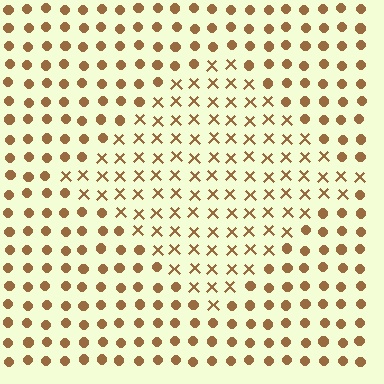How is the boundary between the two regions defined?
The boundary is defined by a change in element shape: X marks inside vs. circles outside. All elements share the same color and spacing.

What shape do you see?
I see a diamond.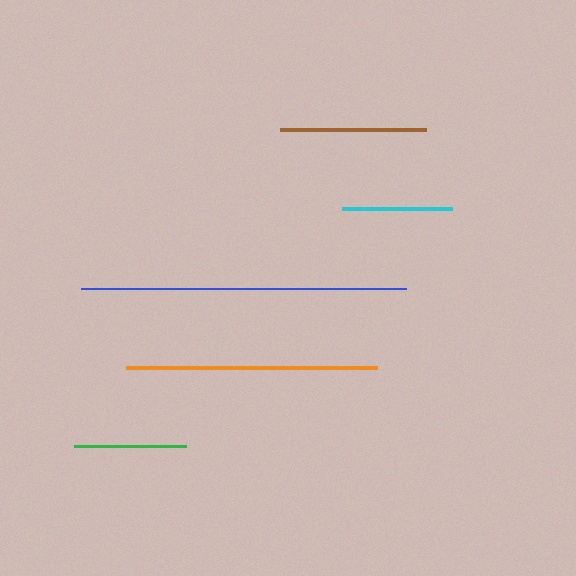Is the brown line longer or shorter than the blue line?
The blue line is longer than the brown line.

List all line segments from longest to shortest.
From longest to shortest: blue, orange, brown, green, cyan.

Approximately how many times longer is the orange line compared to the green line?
The orange line is approximately 2.2 times the length of the green line.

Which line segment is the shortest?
The cyan line is the shortest at approximately 111 pixels.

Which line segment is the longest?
The blue line is the longest at approximately 325 pixels.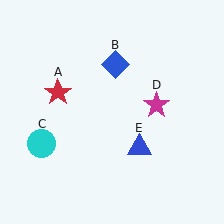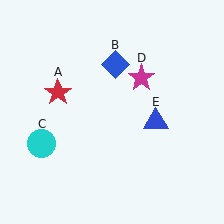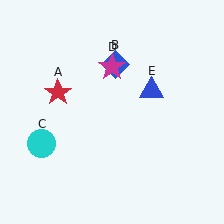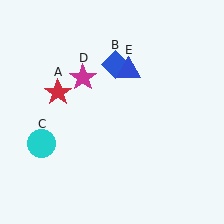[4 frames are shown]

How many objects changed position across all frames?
2 objects changed position: magenta star (object D), blue triangle (object E).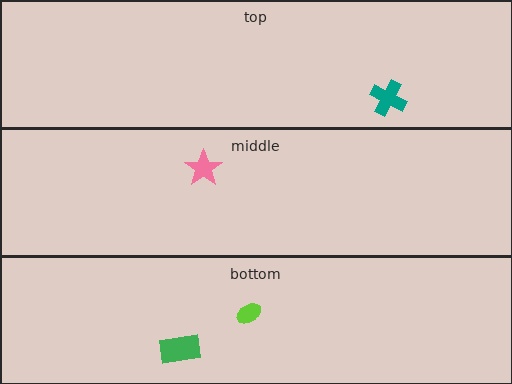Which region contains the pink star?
The middle region.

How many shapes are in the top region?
1.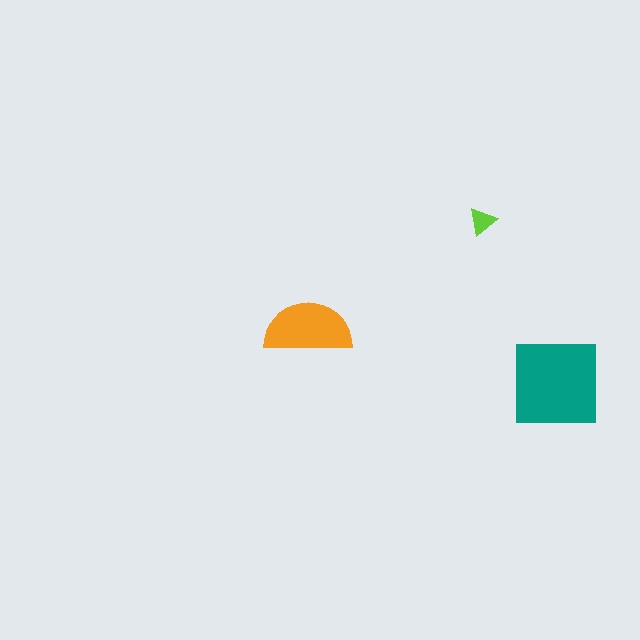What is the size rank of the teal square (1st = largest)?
1st.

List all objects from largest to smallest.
The teal square, the orange semicircle, the lime triangle.